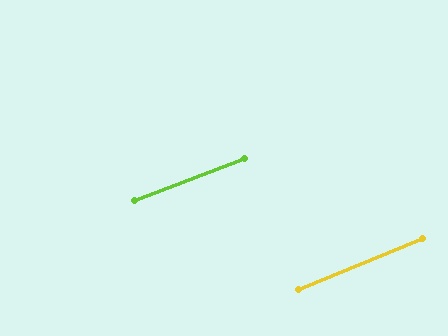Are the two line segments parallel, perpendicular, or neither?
Parallel — their directions differ by only 1.2°.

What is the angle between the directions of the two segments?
Approximately 1 degree.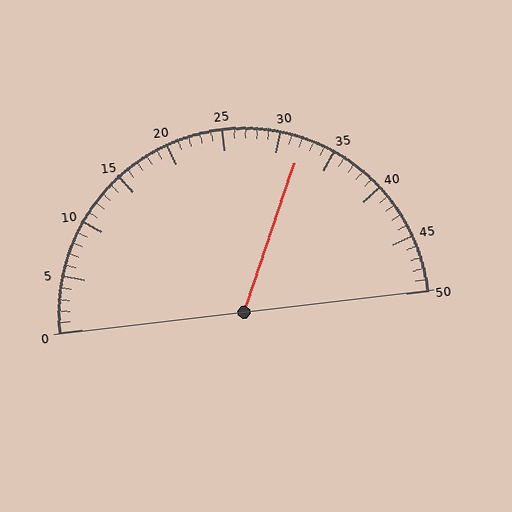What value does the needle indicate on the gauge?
The needle indicates approximately 32.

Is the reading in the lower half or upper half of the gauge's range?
The reading is in the upper half of the range (0 to 50).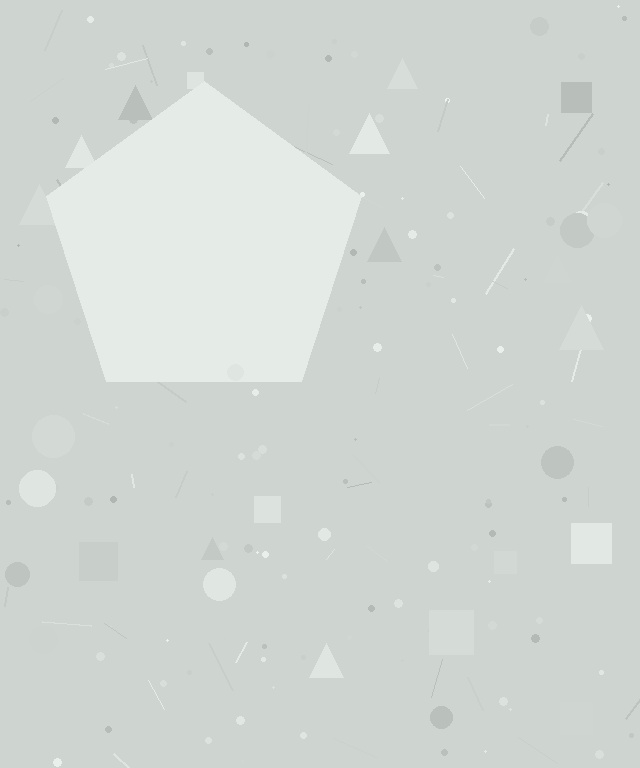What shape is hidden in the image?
A pentagon is hidden in the image.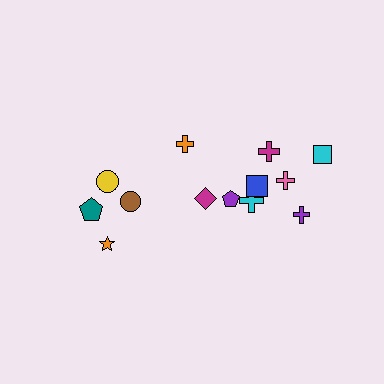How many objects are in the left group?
There are 5 objects.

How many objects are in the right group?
There are 8 objects.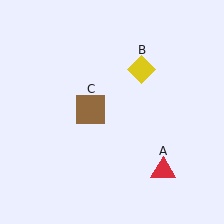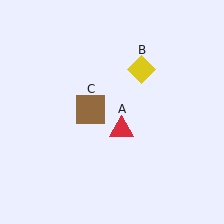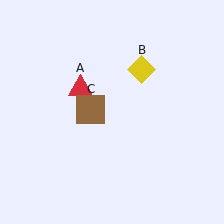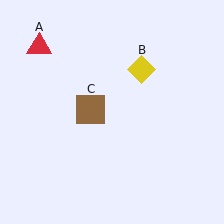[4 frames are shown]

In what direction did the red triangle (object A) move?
The red triangle (object A) moved up and to the left.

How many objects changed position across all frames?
1 object changed position: red triangle (object A).